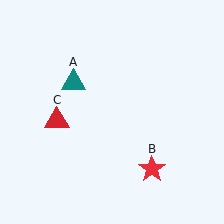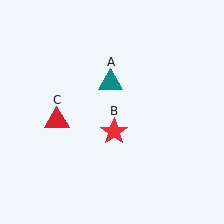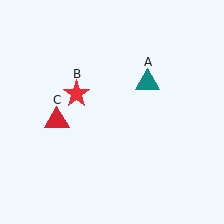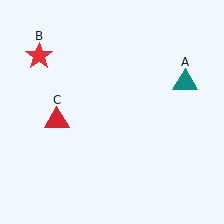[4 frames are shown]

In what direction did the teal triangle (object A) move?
The teal triangle (object A) moved right.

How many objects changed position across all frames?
2 objects changed position: teal triangle (object A), red star (object B).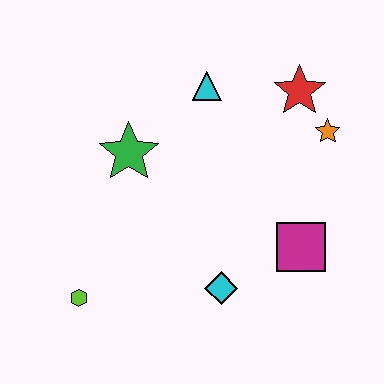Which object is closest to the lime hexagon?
The cyan diamond is closest to the lime hexagon.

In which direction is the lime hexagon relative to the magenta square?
The lime hexagon is to the left of the magenta square.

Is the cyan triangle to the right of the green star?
Yes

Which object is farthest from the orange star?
The lime hexagon is farthest from the orange star.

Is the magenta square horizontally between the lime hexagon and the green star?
No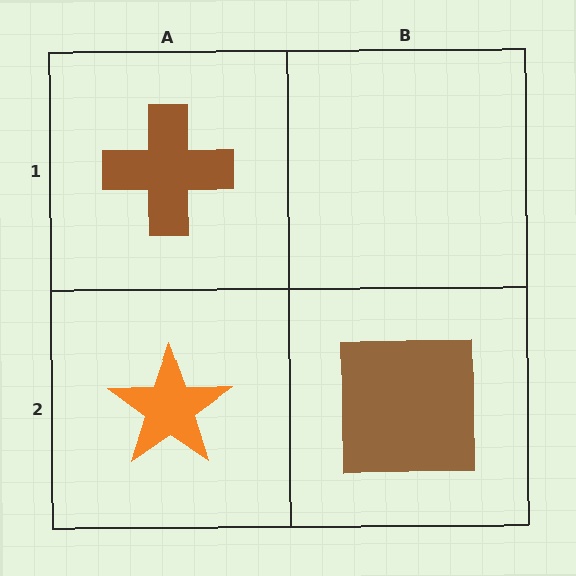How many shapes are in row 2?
2 shapes.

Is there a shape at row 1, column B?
No, that cell is empty.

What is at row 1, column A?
A brown cross.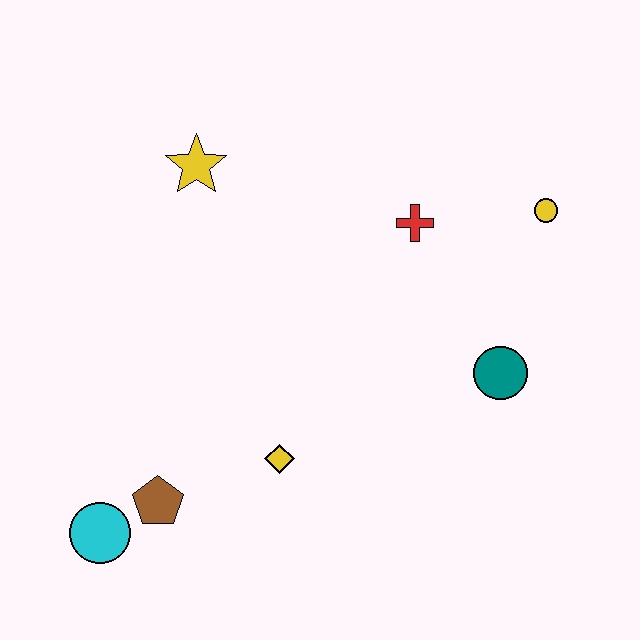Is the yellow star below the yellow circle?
No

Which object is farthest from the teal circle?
The cyan circle is farthest from the teal circle.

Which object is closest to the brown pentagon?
The cyan circle is closest to the brown pentagon.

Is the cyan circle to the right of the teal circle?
No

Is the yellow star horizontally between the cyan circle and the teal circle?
Yes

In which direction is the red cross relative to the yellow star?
The red cross is to the right of the yellow star.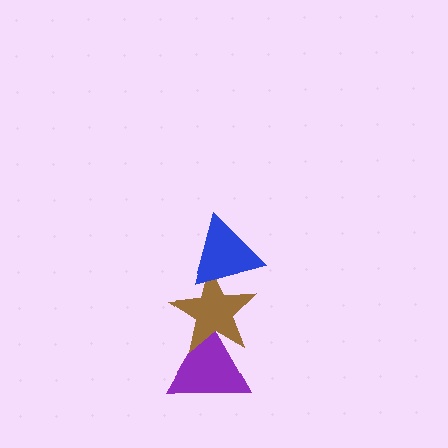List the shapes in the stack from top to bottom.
From top to bottom: the blue triangle, the brown star, the purple triangle.